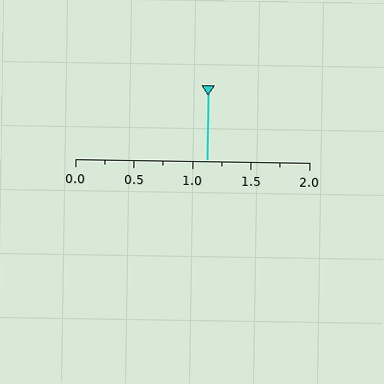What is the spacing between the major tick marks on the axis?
The major ticks are spaced 0.5 apart.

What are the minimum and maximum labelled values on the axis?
The axis runs from 0.0 to 2.0.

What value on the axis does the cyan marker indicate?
The marker indicates approximately 1.12.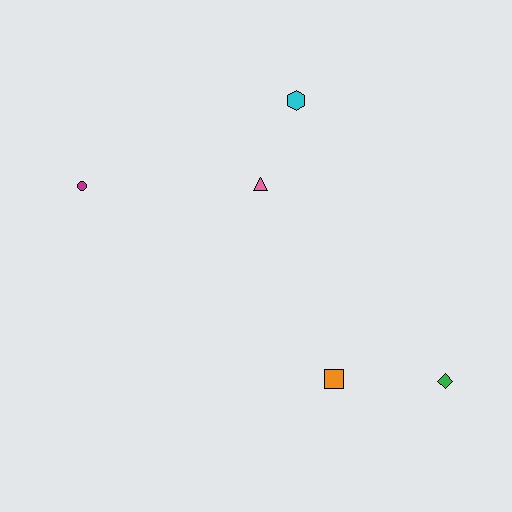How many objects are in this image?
There are 5 objects.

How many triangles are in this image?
There is 1 triangle.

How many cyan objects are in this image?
There is 1 cyan object.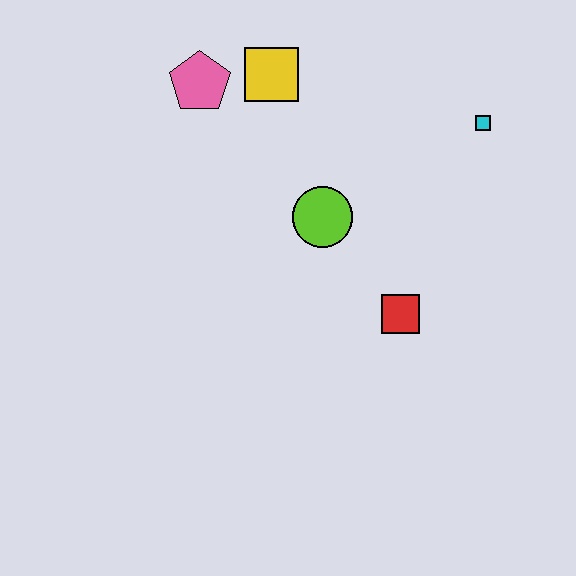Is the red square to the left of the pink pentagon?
No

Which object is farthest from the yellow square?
The red square is farthest from the yellow square.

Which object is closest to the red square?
The lime circle is closest to the red square.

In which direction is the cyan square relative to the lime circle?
The cyan square is to the right of the lime circle.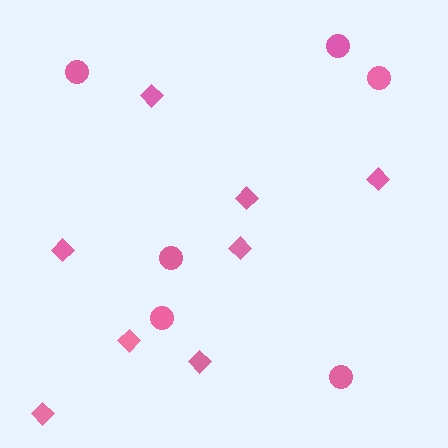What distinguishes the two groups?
There are 2 groups: one group of diamonds (8) and one group of circles (6).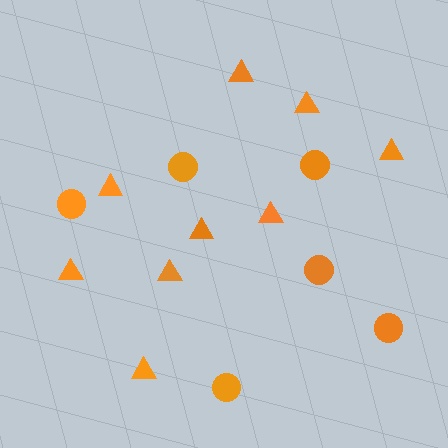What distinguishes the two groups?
There are 2 groups: one group of circles (6) and one group of triangles (9).